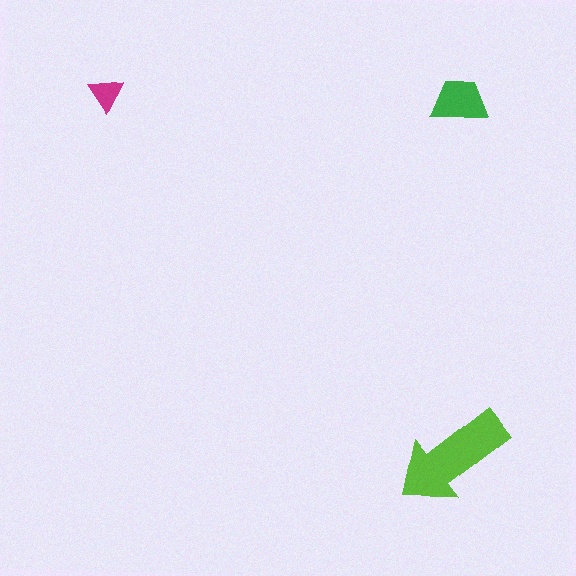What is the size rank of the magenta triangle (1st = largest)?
3rd.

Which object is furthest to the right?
The lime arrow is rightmost.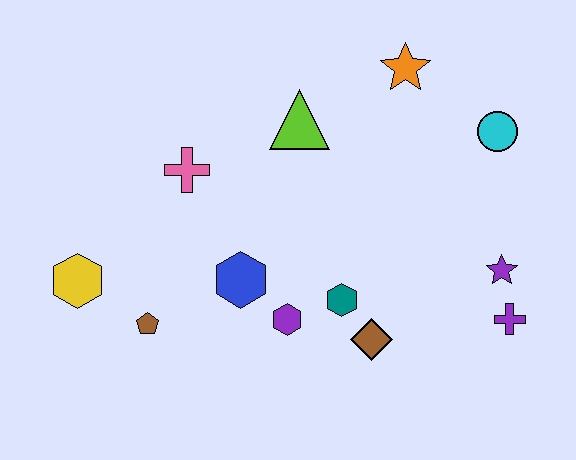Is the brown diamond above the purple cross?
No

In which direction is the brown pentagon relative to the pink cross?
The brown pentagon is below the pink cross.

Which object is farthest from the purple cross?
The yellow hexagon is farthest from the purple cross.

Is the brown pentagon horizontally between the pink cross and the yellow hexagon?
Yes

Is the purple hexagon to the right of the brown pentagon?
Yes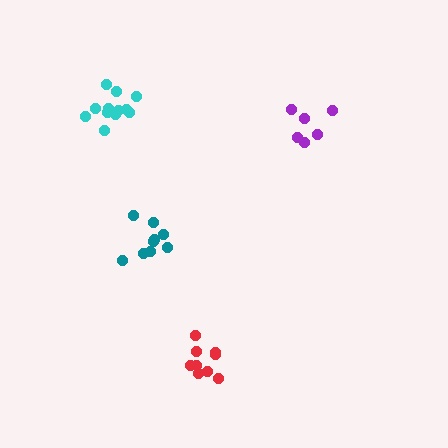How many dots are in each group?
Group 1: 12 dots, Group 2: 6 dots, Group 3: 9 dots, Group 4: 9 dots (36 total).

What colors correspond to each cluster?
The clusters are colored: cyan, purple, red, teal.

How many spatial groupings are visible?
There are 4 spatial groupings.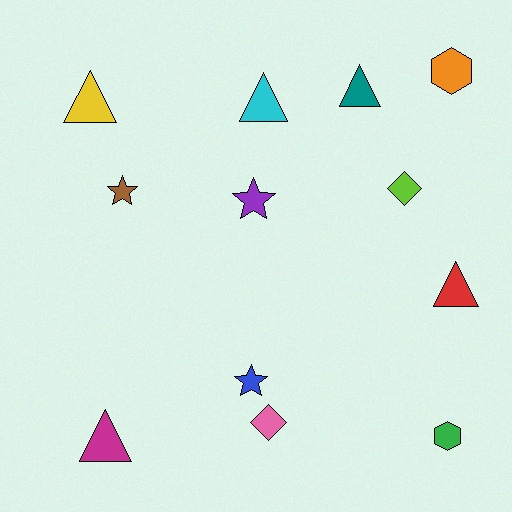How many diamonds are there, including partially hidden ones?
There are 2 diamonds.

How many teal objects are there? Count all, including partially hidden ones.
There is 1 teal object.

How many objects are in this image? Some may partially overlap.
There are 12 objects.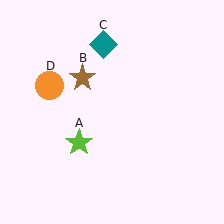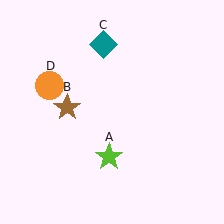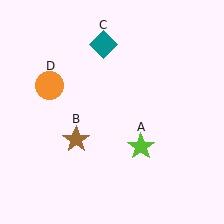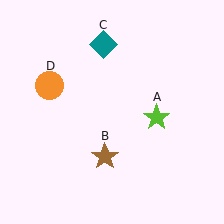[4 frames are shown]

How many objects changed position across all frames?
2 objects changed position: lime star (object A), brown star (object B).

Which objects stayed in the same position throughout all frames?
Teal diamond (object C) and orange circle (object D) remained stationary.